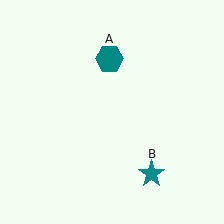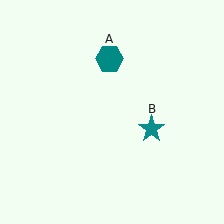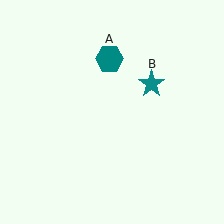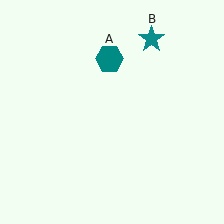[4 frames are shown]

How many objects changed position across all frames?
1 object changed position: teal star (object B).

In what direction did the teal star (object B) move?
The teal star (object B) moved up.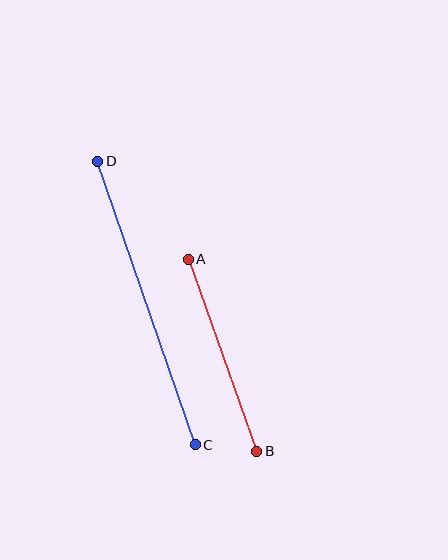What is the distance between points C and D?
The distance is approximately 300 pixels.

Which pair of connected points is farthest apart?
Points C and D are farthest apart.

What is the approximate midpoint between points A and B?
The midpoint is at approximately (222, 355) pixels.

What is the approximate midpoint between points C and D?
The midpoint is at approximately (146, 303) pixels.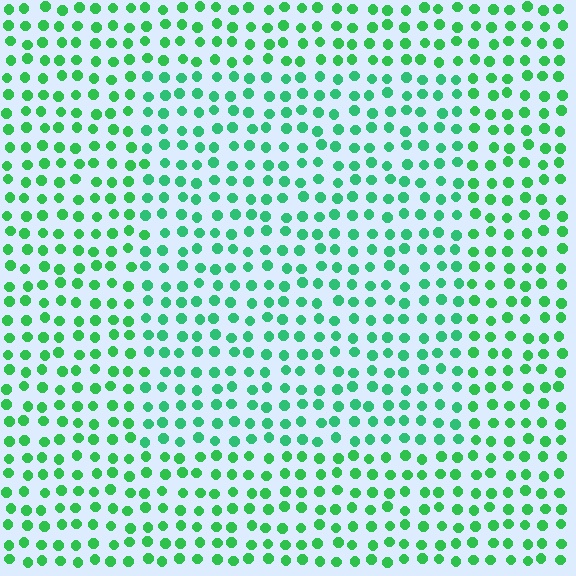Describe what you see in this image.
The image is filled with small green elements in a uniform arrangement. A rectangle-shaped region is visible where the elements are tinted to a slightly different hue, forming a subtle color boundary.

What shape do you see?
I see a rectangle.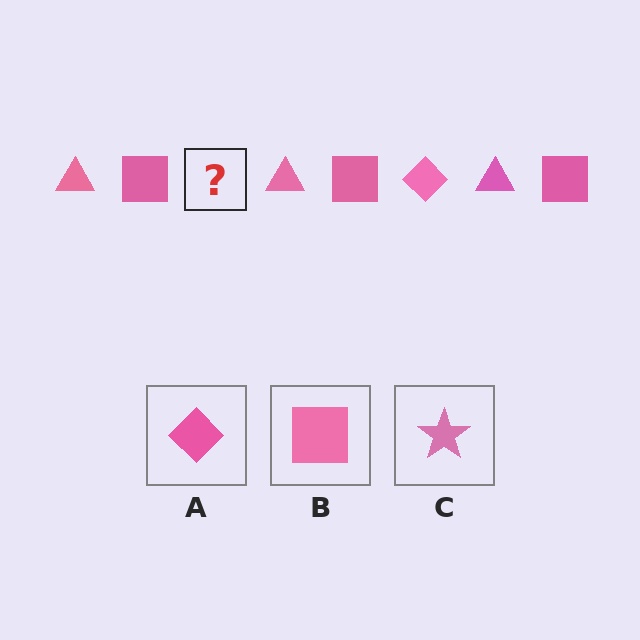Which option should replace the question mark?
Option A.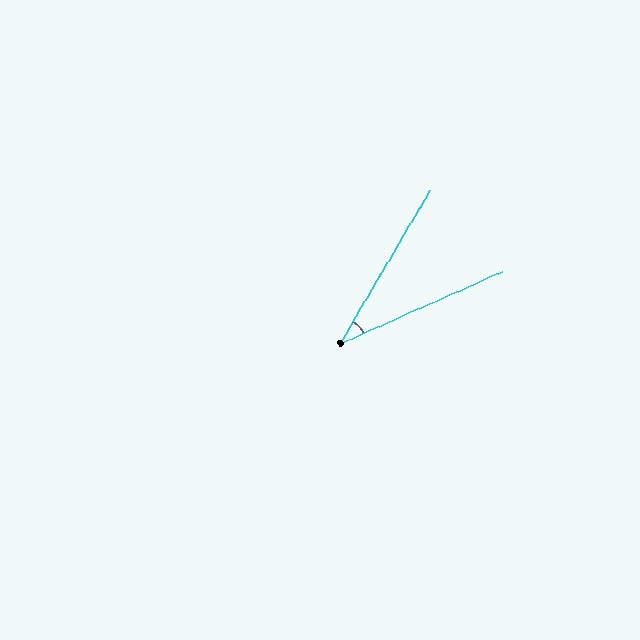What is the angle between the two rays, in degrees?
Approximately 35 degrees.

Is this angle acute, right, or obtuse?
It is acute.